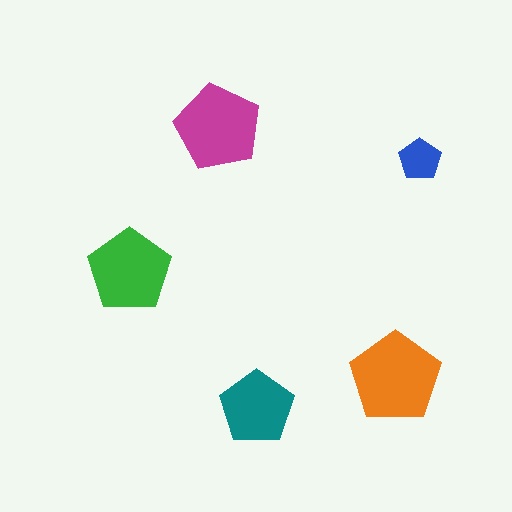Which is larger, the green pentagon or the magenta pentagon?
The magenta one.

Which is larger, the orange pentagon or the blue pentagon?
The orange one.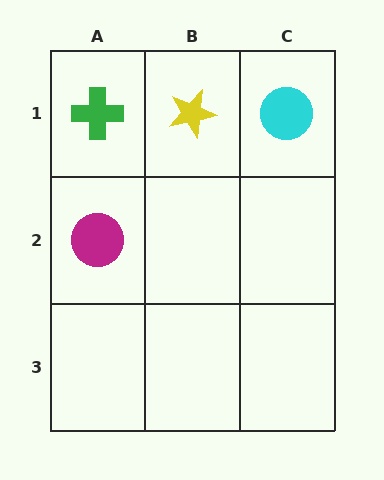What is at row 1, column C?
A cyan circle.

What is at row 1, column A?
A green cross.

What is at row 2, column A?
A magenta circle.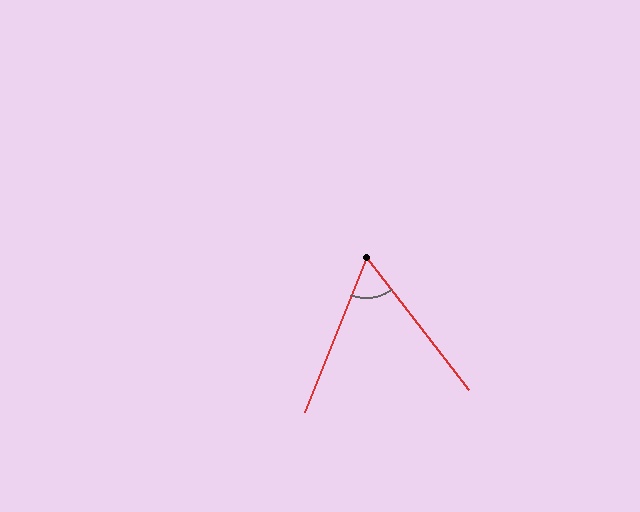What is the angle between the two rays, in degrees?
Approximately 59 degrees.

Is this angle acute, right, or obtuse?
It is acute.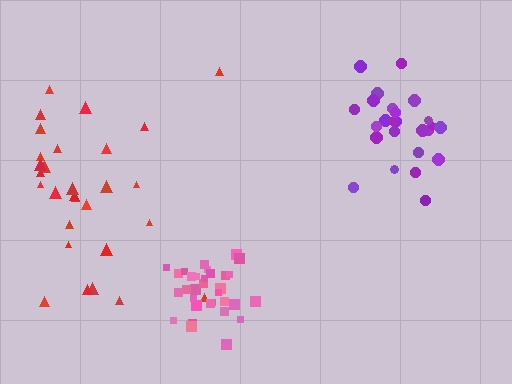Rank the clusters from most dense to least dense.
pink, purple, red.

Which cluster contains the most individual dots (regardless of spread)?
Pink (32).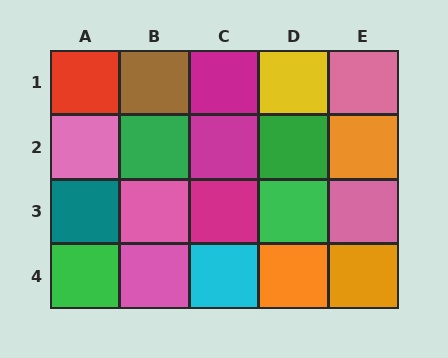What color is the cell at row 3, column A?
Teal.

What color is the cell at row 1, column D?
Yellow.